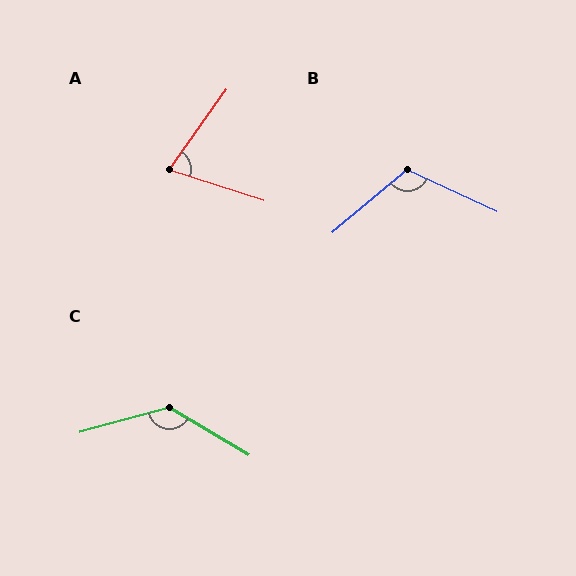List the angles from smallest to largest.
A (73°), B (115°), C (134°).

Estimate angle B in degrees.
Approximately 115 degrees.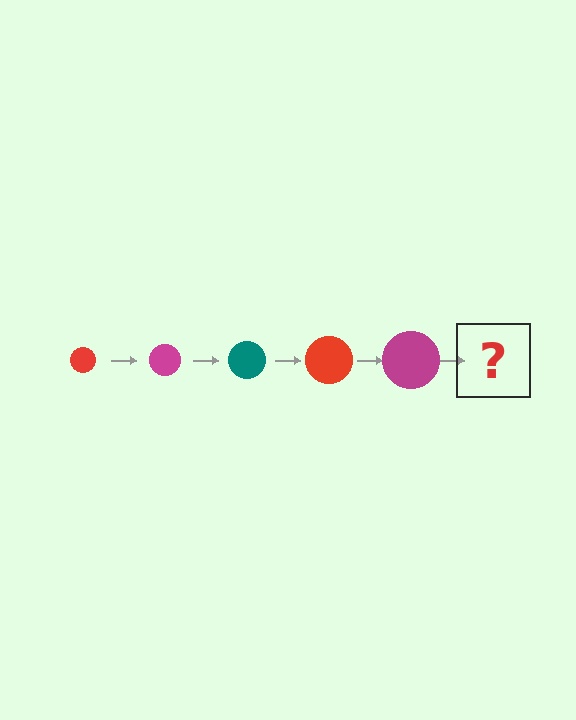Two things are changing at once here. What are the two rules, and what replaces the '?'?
The two rules are that the circle grows larger each step and the color cycles through red, magenta, and teal. The '?' should be a teal circle, larger than the previous one.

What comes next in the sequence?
The next element should be a teal circle, larger than the previous one.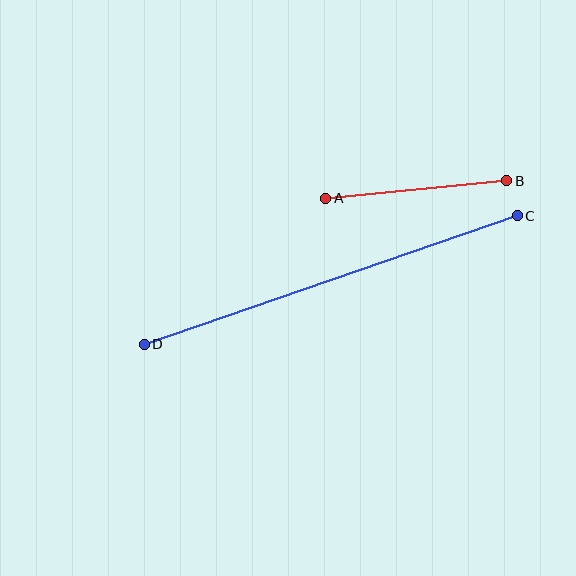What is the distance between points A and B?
The distance is approximately 182 pixels.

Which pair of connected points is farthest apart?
Points C and D are farthest apart.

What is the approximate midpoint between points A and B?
The midpoint is at approximately (416, 189) pixels.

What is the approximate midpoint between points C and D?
The midpoint is at approximately (331, 280) pixels.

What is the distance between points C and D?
The distance is approximately 395 pixels.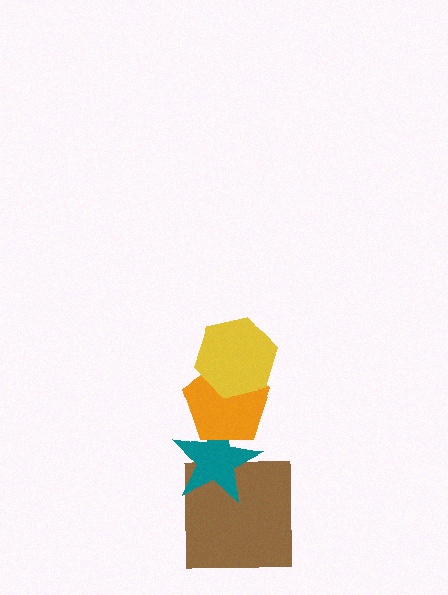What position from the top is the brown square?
The brown square is 4th from the top.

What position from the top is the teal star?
The teal star is 3rd from the top.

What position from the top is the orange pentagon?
The orange pentagon is 2nd from the top.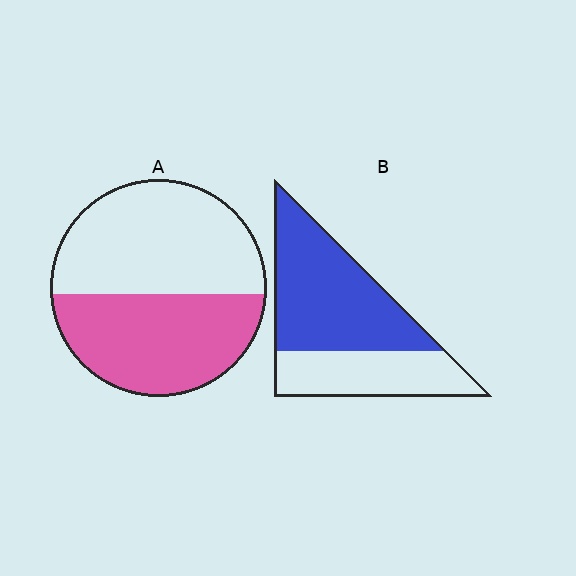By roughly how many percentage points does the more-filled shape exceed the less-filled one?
By roughly 15 percentage points (B over A).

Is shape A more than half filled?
Roughly half.